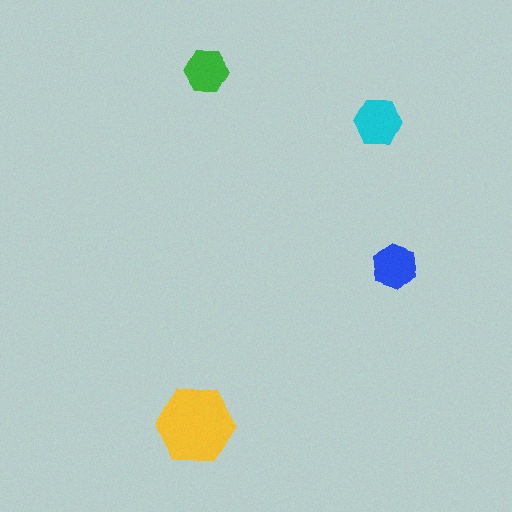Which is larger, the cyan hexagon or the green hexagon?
The cyan one.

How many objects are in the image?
There are 4 objects in the image.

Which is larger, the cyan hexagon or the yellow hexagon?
The yellow one.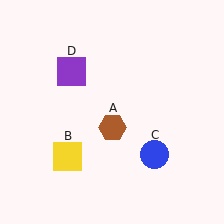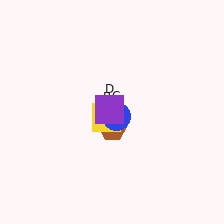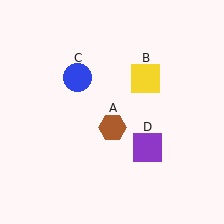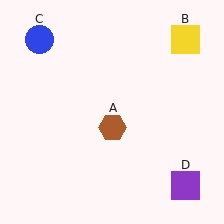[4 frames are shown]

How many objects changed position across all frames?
3 objects changed position: yellow square (object B), blue circle (object C), purple square (object D).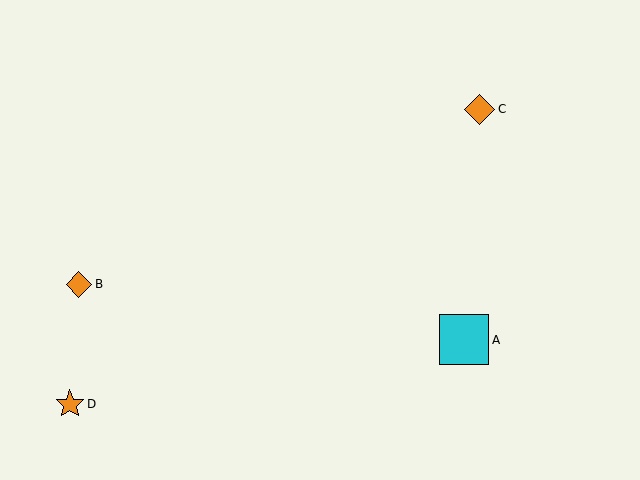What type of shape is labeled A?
Shape A is a cyan square.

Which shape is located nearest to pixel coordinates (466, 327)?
The cyan square (labeled A) at (464, 340) is nearest to that location.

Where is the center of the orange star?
The center of the orange star is at (70, 404).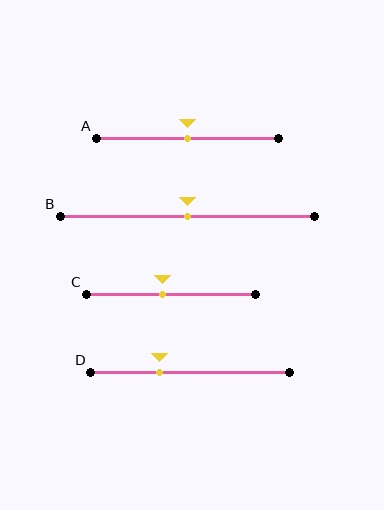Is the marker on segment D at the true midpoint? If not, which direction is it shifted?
No, the marker on segment D is shifted to the left by about 15% of the segment length.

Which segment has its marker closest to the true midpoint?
Segment A has its marker closest to the true midpoint.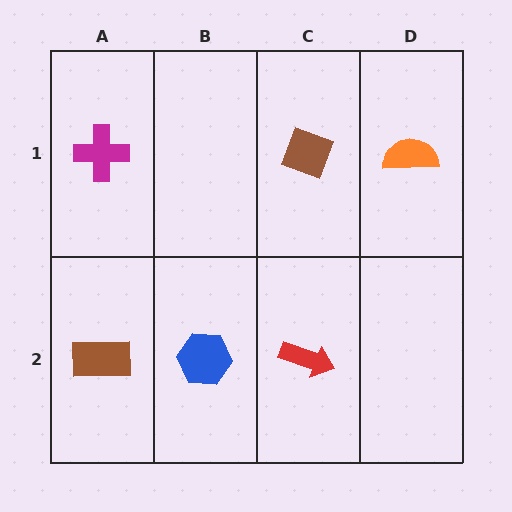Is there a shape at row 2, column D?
No, that cell is empty.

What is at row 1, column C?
A brown diamond.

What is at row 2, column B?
A blue hexagon.